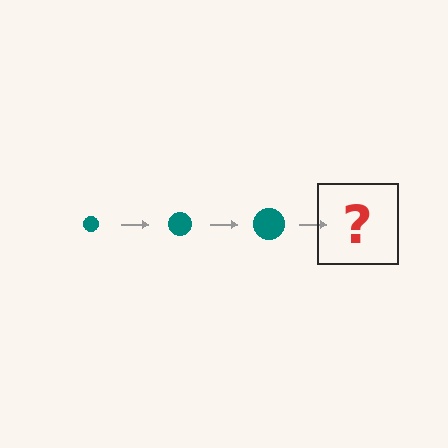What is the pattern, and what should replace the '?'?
The pattern is that the circle gets progressively larger each step. The '?' should be a teal circle, larger than the previous one.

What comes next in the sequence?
The next element should be a teal circle, larger than the previous one.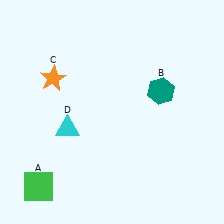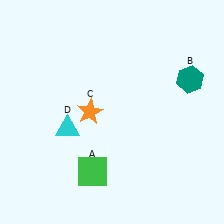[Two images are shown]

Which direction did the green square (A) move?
The green square (A) moved right.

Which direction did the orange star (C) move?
The orange star (C) moved right.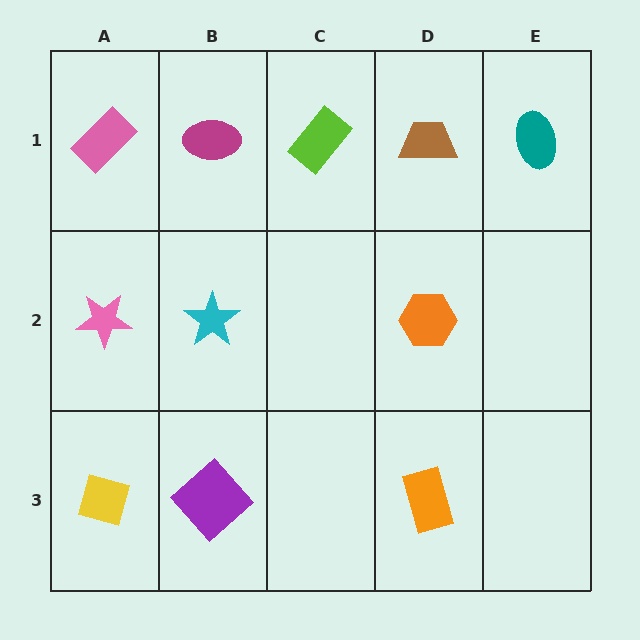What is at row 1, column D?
A brown trapezoid.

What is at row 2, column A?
A pink star.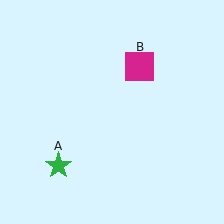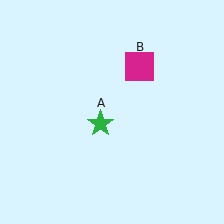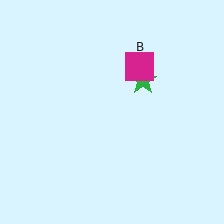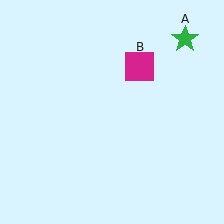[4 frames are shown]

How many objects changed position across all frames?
1 object changed position: green star (object A).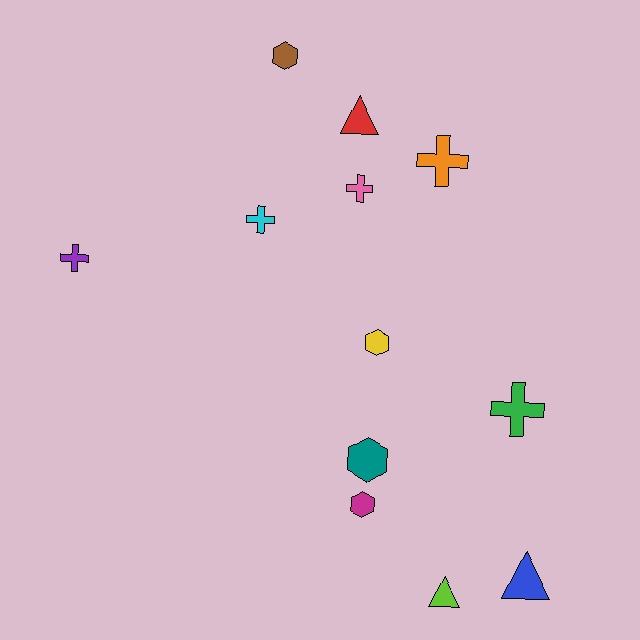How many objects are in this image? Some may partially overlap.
There are 12 objects.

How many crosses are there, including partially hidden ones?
There are 5 crosses.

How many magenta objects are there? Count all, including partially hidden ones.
There is 1 magenta object.